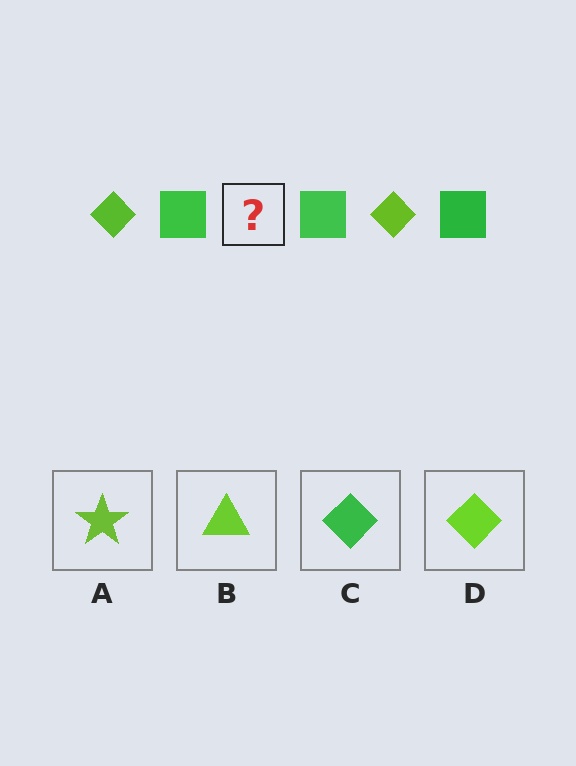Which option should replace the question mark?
Option D.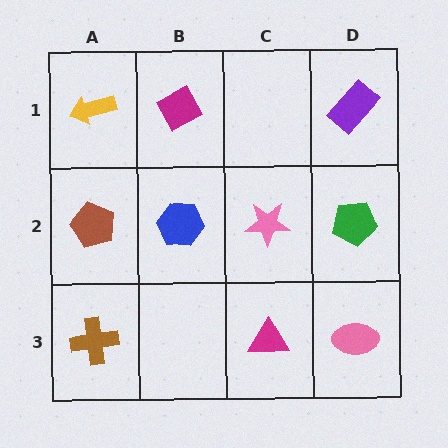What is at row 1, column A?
A yellow arrow.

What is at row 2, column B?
A blue hexagon.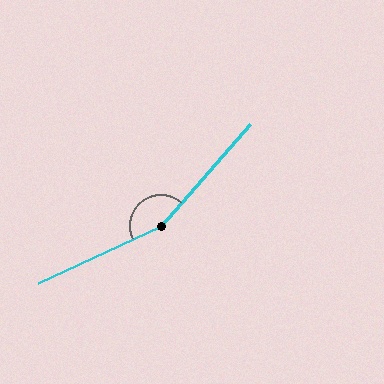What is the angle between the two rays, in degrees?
Approximately 156 degrees.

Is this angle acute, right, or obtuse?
It is obtuse.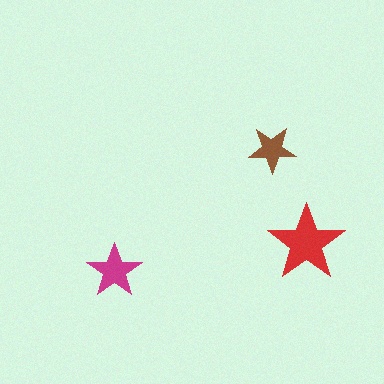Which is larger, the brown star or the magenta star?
The magenta one.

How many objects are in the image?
There are 3 objects in the image.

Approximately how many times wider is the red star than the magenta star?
About 1.5 times wider.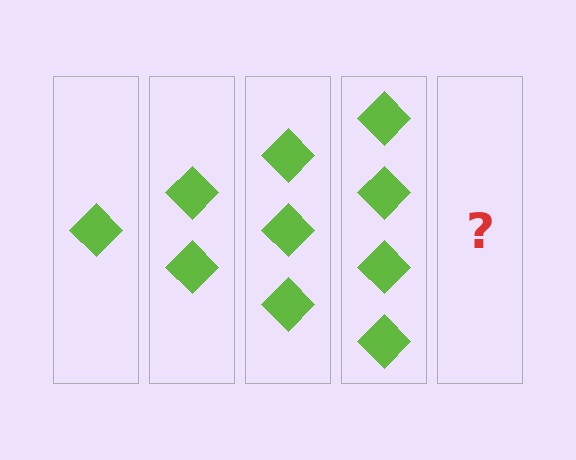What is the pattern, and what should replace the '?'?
The pattern is that each step adds one more diamond. The '?' should be 5 diamonds.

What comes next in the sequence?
The next element should be 5 diamonds.